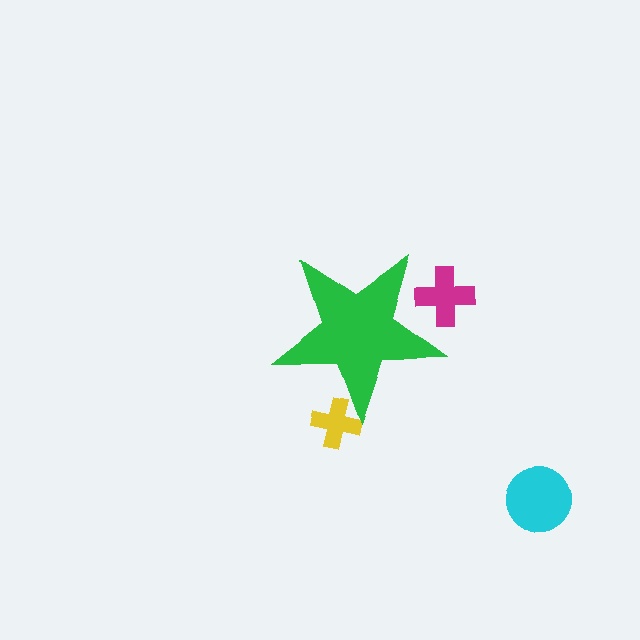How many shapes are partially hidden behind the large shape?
2 shapes are partially hidden.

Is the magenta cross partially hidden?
Yes, the magenta cross is partially hidden behind the green star.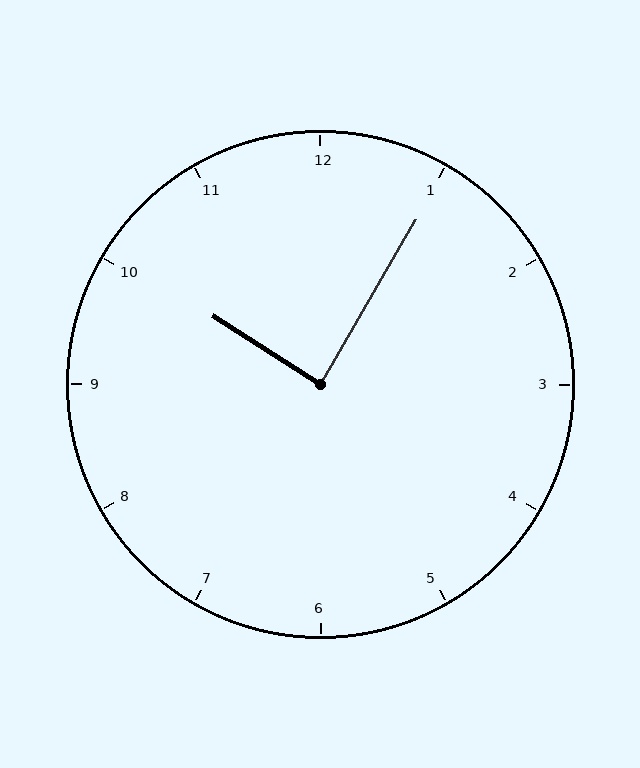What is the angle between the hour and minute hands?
Approximately 88 degrees.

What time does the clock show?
10:05.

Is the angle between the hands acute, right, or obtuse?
It is right.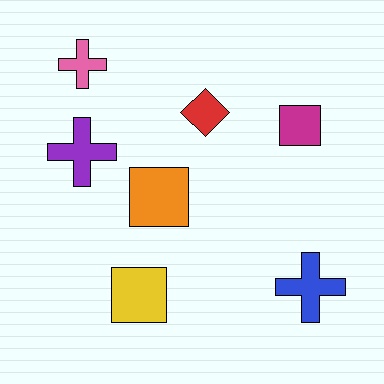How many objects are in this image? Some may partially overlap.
There are 7 objects.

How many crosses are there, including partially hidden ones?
There are 3 crosses.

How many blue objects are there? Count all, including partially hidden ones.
There is 1 blue object.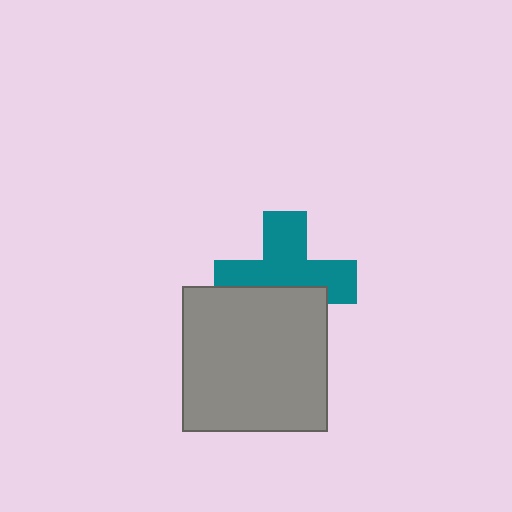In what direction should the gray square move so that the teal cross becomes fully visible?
The gray square should move down. That is the shortest direction to clear the overlap and leave the teal cross fully visible.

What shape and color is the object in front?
The object in front is a gray square.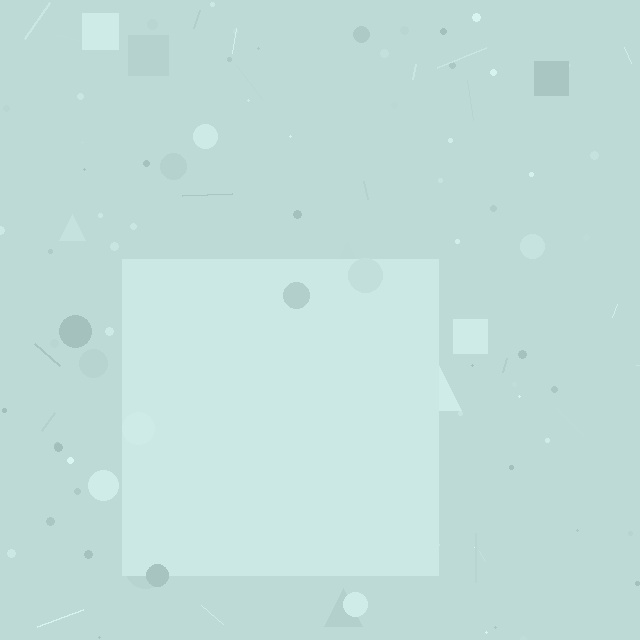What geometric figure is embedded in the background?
A square is embedded in the background.